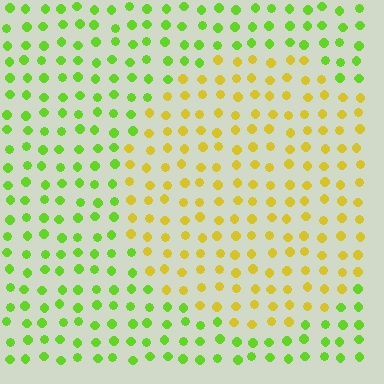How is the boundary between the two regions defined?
The boundary is defined purely by a slight shift in hue (about 46 degrees). Spacing, size, and orientation are identical on both sides.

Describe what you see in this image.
The image is filled with small lime elements in a uniform arrangement. A circle-shaped region is visible where the elements are tinted to a slightly different hue, forming a subtle color boundary.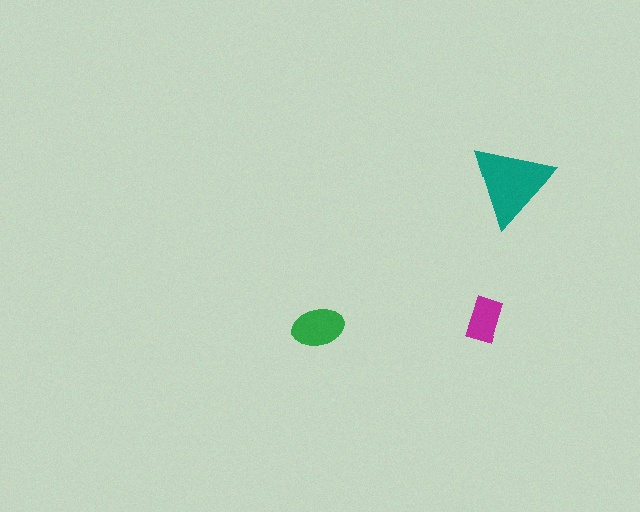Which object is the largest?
The teal triangle.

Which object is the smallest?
The magenta rectangle.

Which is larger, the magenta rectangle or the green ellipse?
The green ellipse.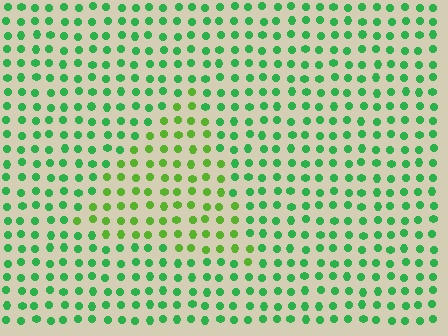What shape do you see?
I see a triangle.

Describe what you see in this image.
The image is filled with small green elements in a uniform arrangement. A triangle-shaped region is visible where the elements are tinted to a slightly different hue, forming a subtle color boundary.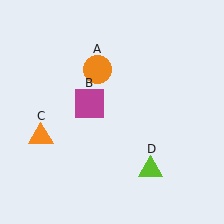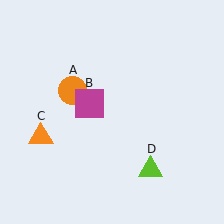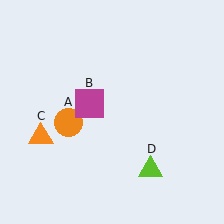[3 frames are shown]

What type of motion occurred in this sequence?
The orange circle (object A) rotated counterclockwise around the center of the scene.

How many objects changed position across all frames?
1 object changed position: orange circle (object A).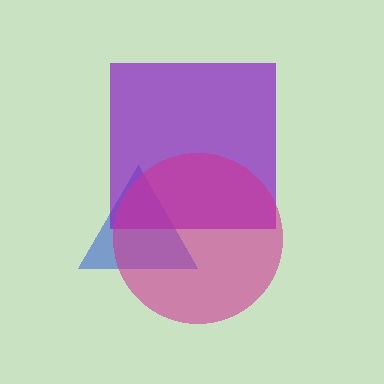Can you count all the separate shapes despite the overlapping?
Yes, there are 3 separate shapes.